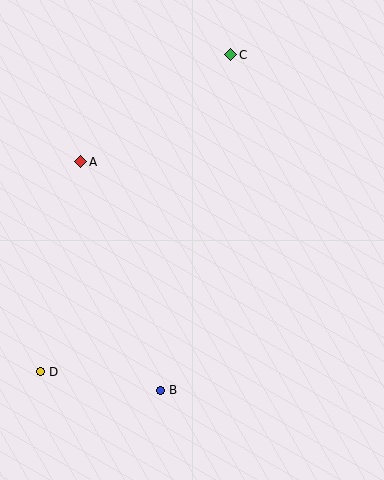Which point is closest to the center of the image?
Point A at (81, 162) is closest to the center.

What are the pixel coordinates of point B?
Point B is at (161, 390).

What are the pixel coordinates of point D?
Point D is at (41, 372).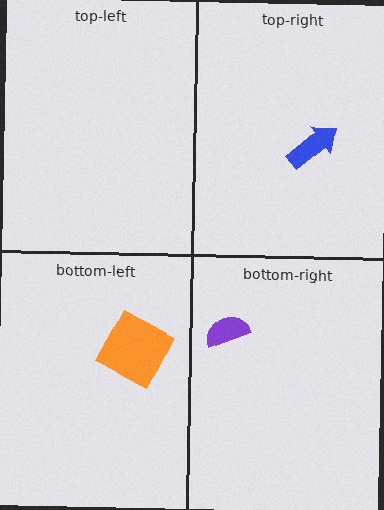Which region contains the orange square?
The bottom-left region.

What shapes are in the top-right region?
The blue arrow.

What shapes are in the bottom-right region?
The purple semicircle.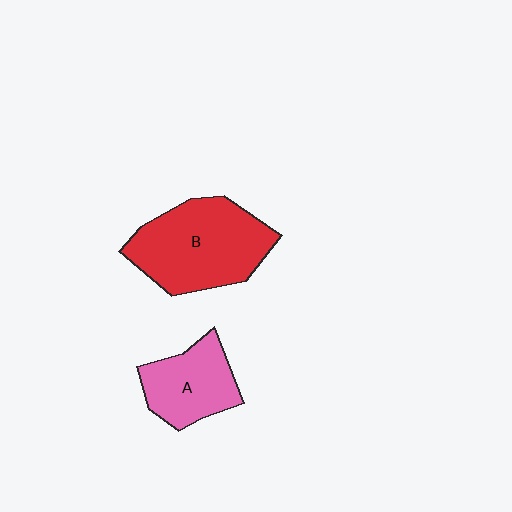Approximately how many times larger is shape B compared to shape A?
Approximately 1.6 times.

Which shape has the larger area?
Shape B (red).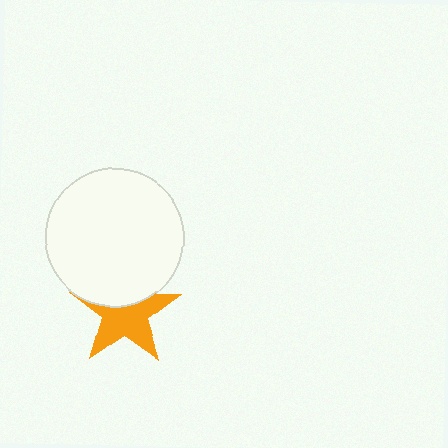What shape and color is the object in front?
The object in front is a white circle.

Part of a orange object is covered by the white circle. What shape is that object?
It is a star.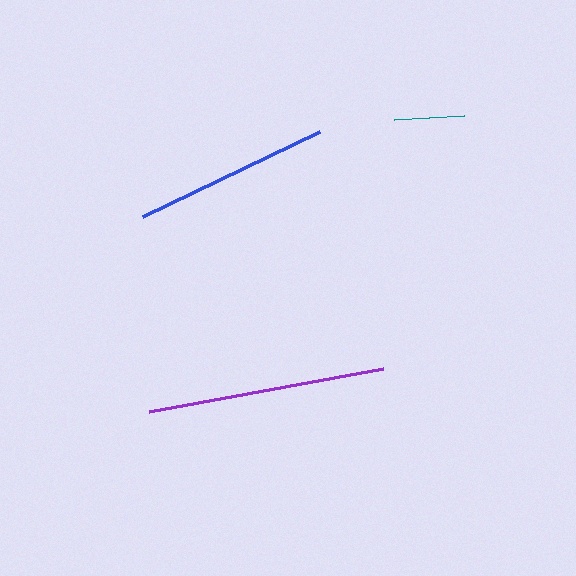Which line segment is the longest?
The purple line is the longest at approximately 238 pixels.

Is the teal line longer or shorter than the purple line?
The purple line is longer than the teal line.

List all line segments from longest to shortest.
From longest to shortest: purple, blue, teal.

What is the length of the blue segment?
The blue segment is approximately 196 pixels long.